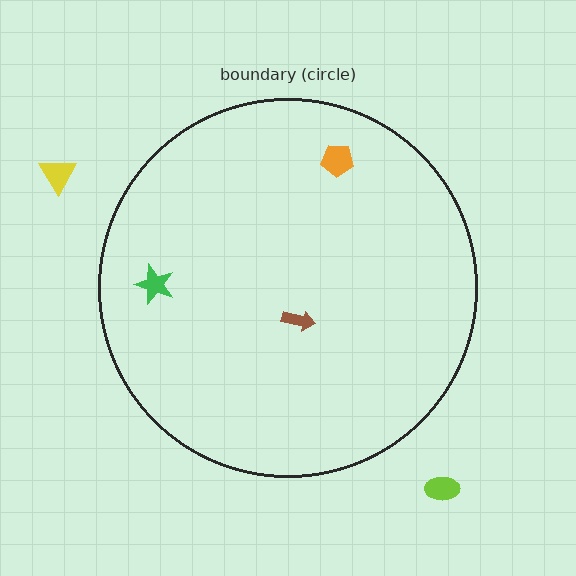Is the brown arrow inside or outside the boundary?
Inside.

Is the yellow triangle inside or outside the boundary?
Outside.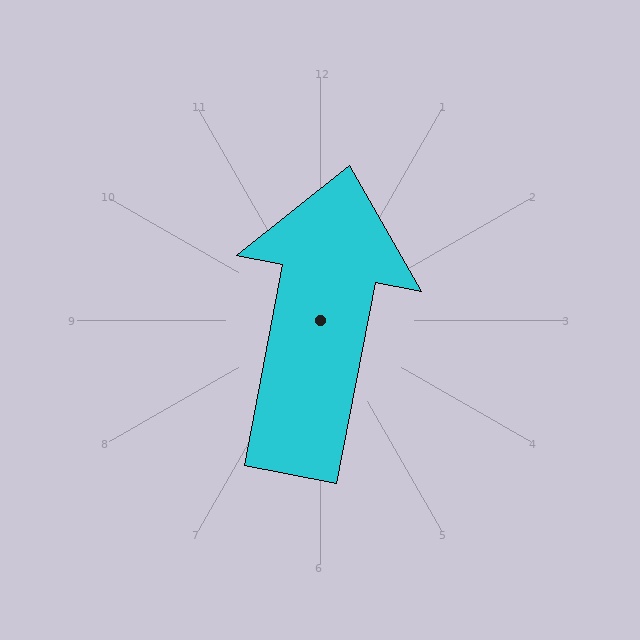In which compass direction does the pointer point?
North.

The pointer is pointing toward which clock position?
Roughly 12 o'clock.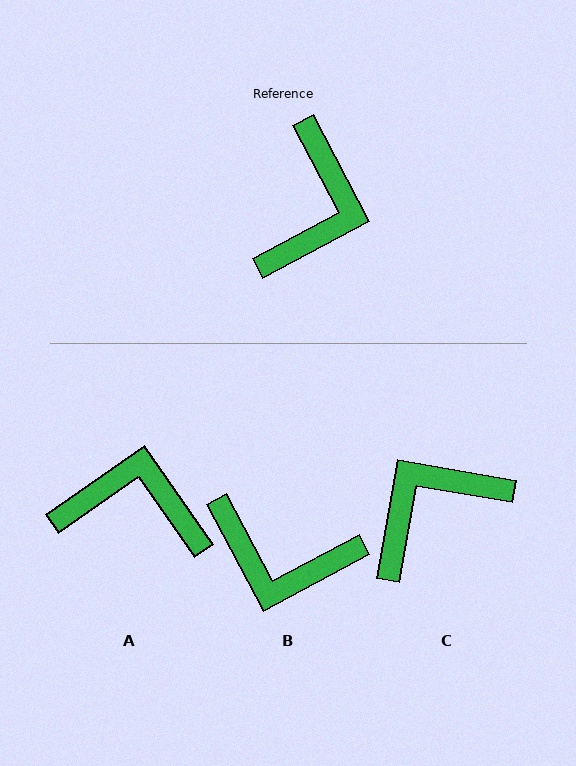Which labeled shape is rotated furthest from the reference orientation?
C, about 142 degrees away.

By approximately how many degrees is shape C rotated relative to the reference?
Approximately 142 degrees counter-clockwise.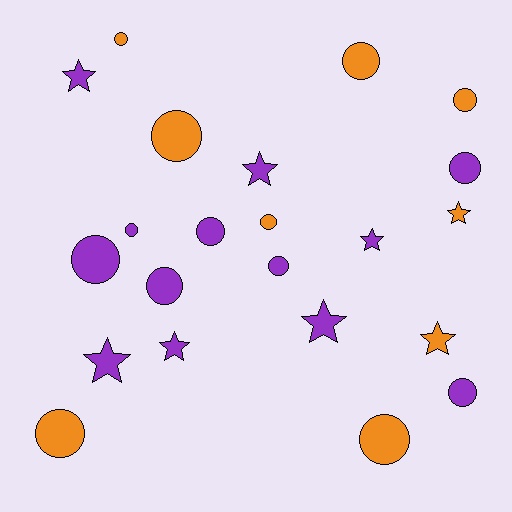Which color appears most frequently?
Purple, with 13 objects.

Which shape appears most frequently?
Circle, with 14 objects.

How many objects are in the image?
There are 22 objects.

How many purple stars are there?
There are 6 purple stars.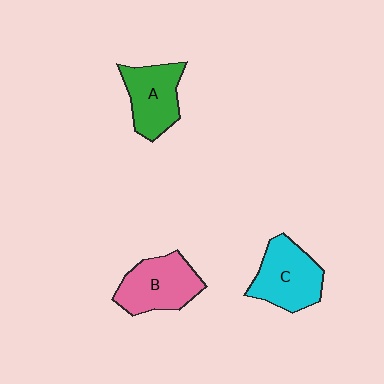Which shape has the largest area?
Shape B (pink).